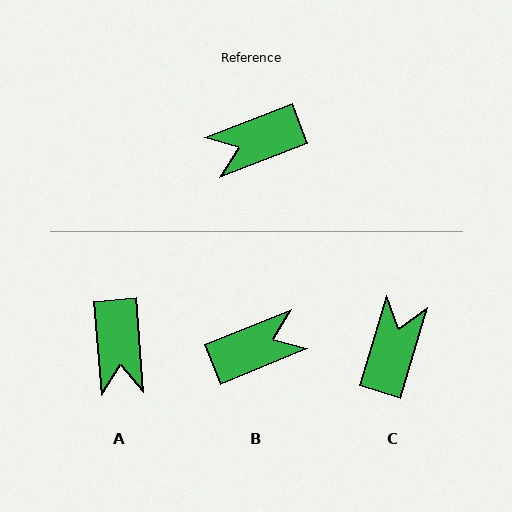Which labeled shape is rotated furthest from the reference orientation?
B, about 179 degrees away.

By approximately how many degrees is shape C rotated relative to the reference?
Approximately 128 degrees clockwise.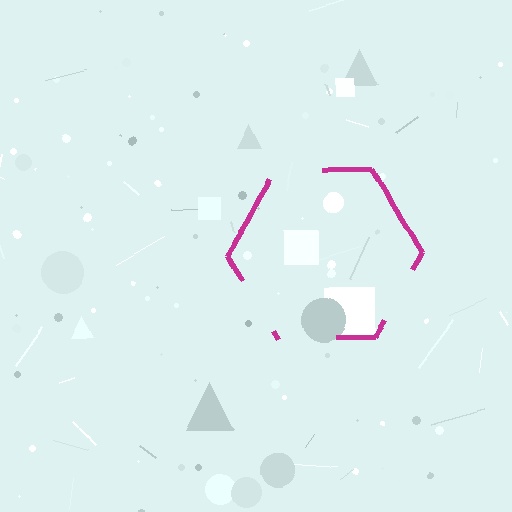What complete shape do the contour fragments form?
The contour fragments form a hexagon.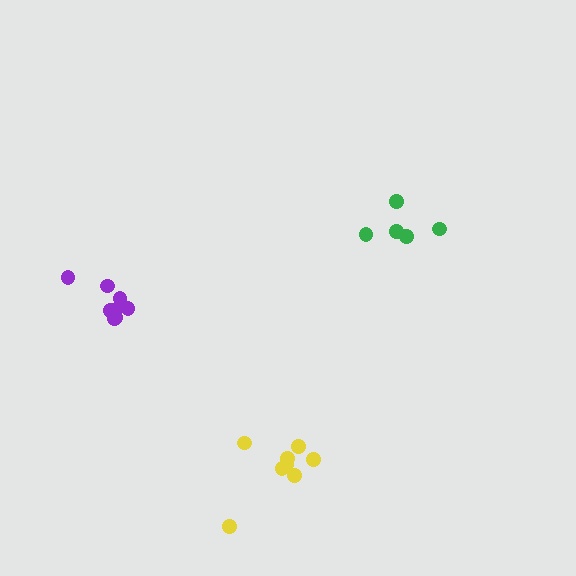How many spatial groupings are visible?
There are 3 spatial groupings.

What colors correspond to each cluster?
The clusters are colored: green, yellow, purple.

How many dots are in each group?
Group 1: 5 dots, Group 2: 8 dots, Group 3: 8 dots (21 total).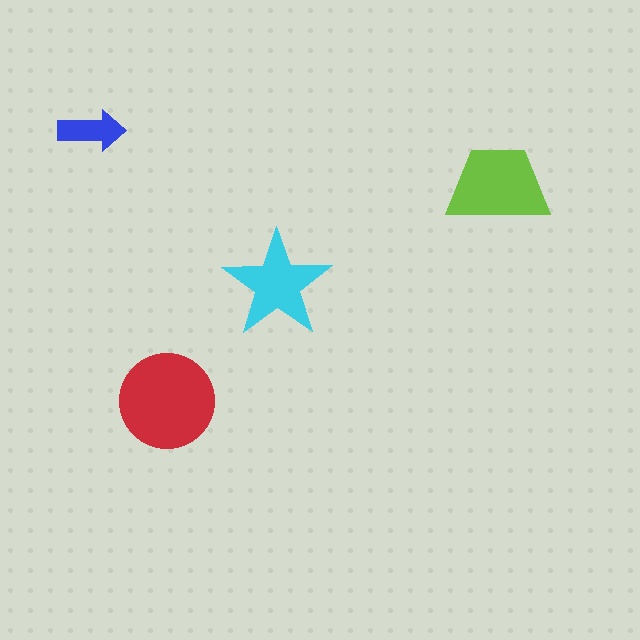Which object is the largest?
The red circle.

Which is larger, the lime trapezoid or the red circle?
The red circle.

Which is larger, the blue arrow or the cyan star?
The cyan star.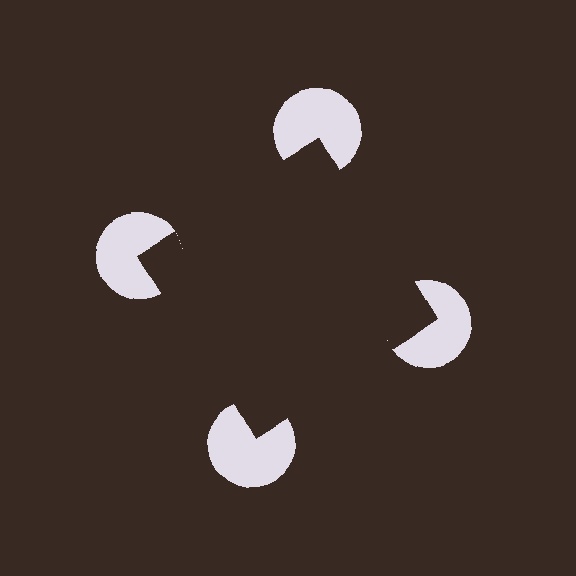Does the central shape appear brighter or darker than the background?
It typically appears slightly darker than the background, even though no actual brightness change is drawn.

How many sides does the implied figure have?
4 sides.